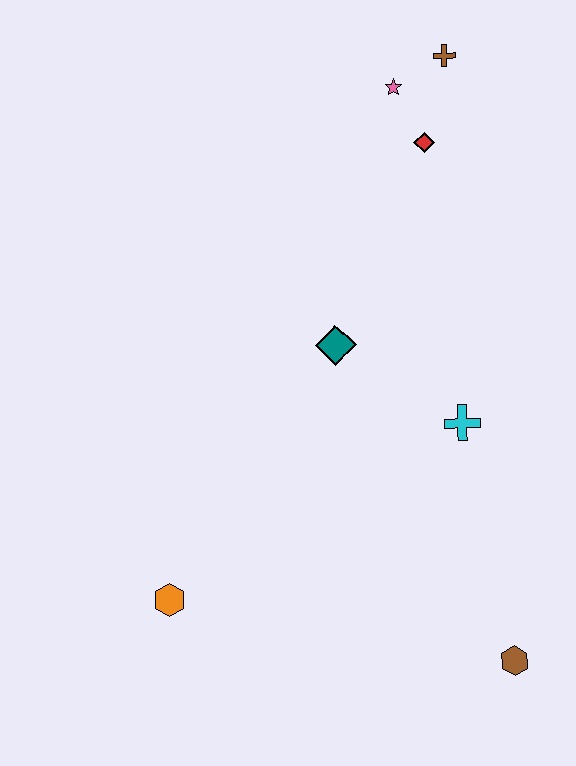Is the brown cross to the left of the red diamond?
No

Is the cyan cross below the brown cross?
Yes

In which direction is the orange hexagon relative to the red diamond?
The orange hexagon is below the red diamond.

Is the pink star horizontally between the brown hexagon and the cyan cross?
No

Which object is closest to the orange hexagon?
The teal diamond is closest to the orange hexagon.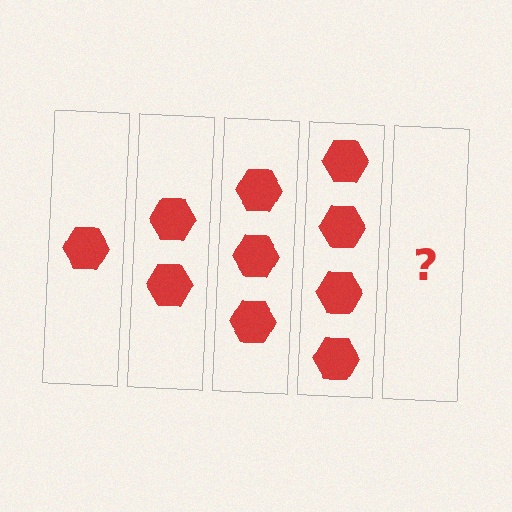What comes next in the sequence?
The next element should be 5 hexagons.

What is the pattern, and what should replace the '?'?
The pattern is that each step adds one more hexagon. The '?' should be 5 hexagons.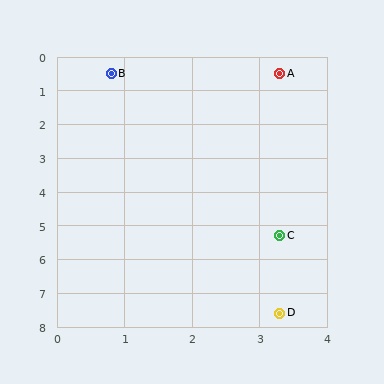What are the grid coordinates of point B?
Point B is at approximately (0.8, 0.5).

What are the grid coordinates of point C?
Point C is at approximately (3.3, 5.3).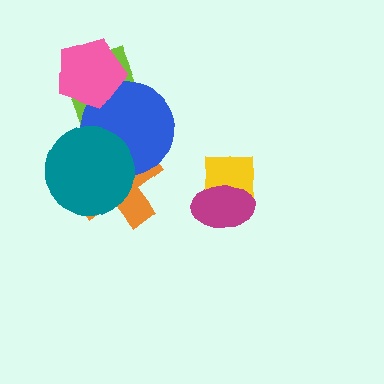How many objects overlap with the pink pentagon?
2 objects overlap with the pink pentagon.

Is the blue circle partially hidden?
Yes, it is partially covered by another shape.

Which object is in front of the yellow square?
The magenta ellipse is in front of the yellow square.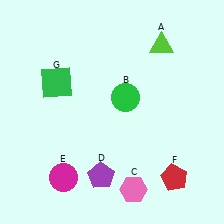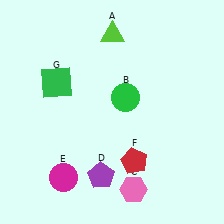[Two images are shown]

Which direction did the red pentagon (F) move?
The red pentagon (F) moved left.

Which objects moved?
The objects that moved are: the lime triangle (A), the red pentagon (F).